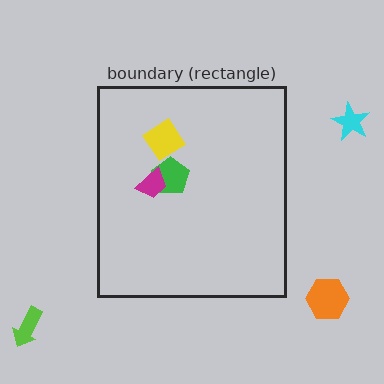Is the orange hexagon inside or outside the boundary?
Outside.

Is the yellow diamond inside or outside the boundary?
Inside.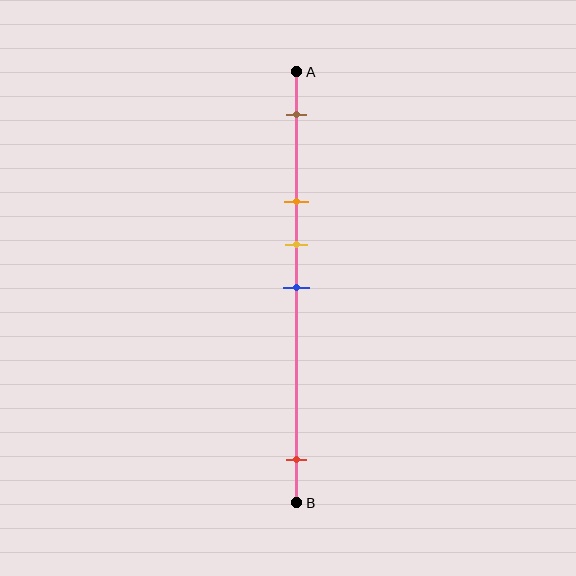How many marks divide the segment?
There are 5 marks dividing the segment.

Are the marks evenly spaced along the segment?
No, the marks are not evenly spaced.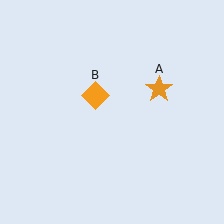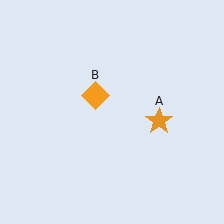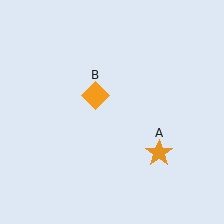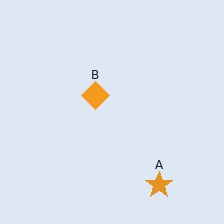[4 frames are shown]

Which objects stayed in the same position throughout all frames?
Orange diamond (object B) remained stationary.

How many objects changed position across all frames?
1 object changed position: orange star (object A).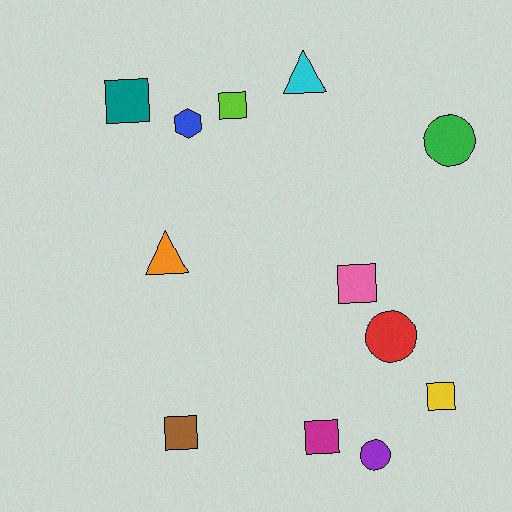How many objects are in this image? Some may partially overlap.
There are 12 objects.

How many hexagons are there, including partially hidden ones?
There is 1 hexagon.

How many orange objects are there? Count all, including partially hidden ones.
There is 1 orange object.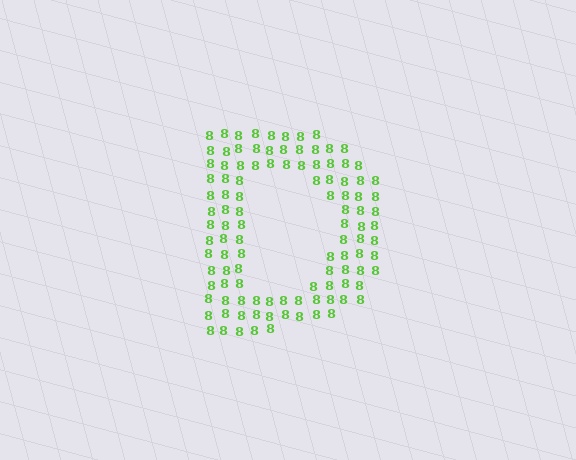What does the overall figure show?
The overall figure shows the letter D.